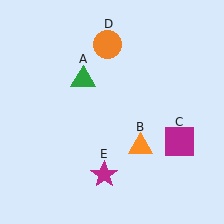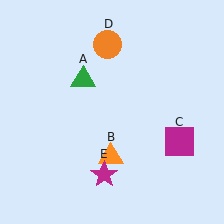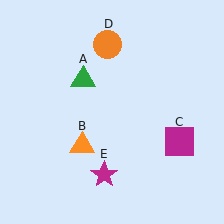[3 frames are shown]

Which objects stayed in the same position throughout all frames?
Green triangle (object A) and magenta square (object C) and orange circle (object D) and magenta star (object E) remained stationary.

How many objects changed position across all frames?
1 object changed position: orange triangle (object B).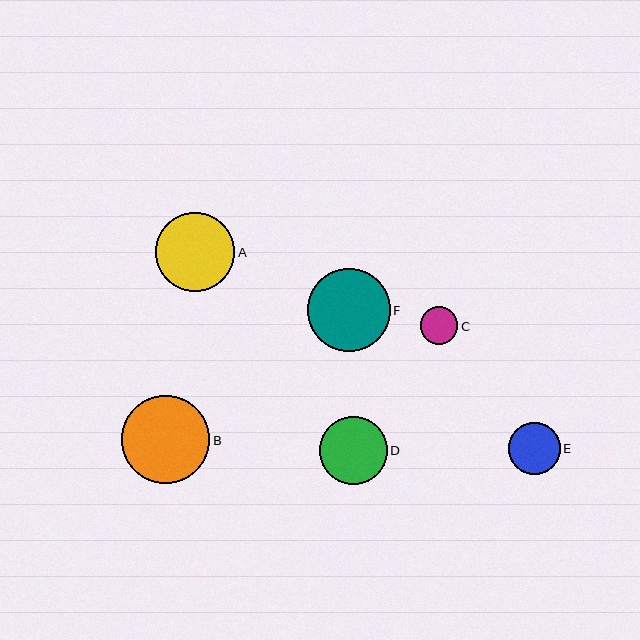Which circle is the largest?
Circle B is the largest with a size of approximately 88 pixels.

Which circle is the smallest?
Circle C is the smallest with a size of approximately 37 pixels.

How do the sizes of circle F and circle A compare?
Circle F and circle A are approximately the same size.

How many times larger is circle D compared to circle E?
Circle D is approximately 1.3 times the size of circle E.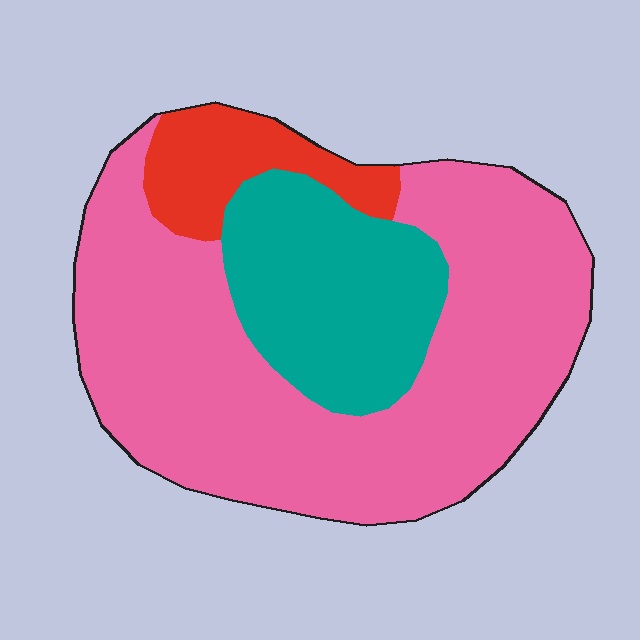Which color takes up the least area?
Red, at roughly 10%.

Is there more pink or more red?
Pink.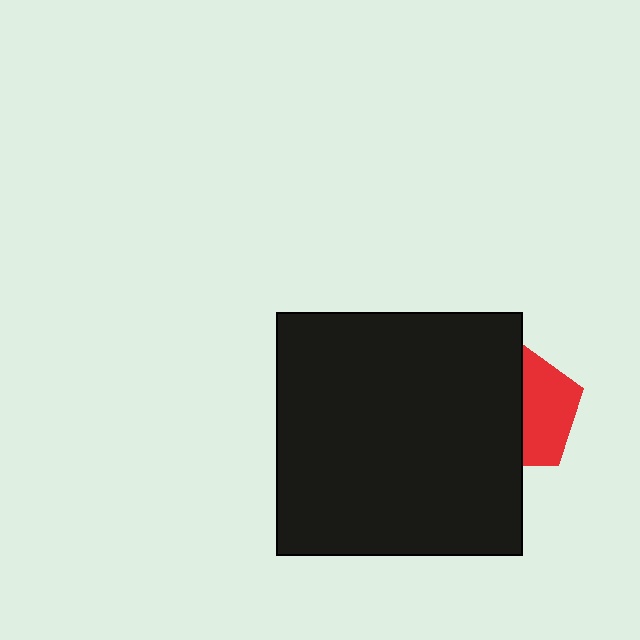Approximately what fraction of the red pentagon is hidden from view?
Roughly 56% of the red pentagon is hidden behind the black rectangle.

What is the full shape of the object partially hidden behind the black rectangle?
The partially hidden object is a red pentagon.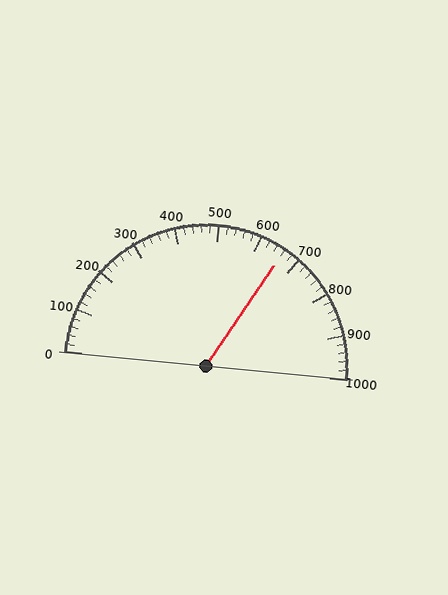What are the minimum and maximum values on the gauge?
The gauge ranges from 0 to 1000.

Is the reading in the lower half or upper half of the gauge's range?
The reading is in the upper half of the range (0 to 1000).